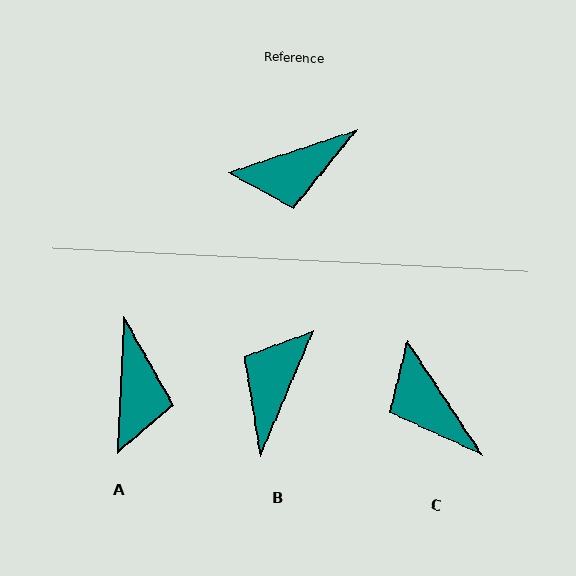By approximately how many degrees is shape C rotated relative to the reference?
Approximately 75 degrees clockwise.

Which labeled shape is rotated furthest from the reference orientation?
B, about 131 degrees away.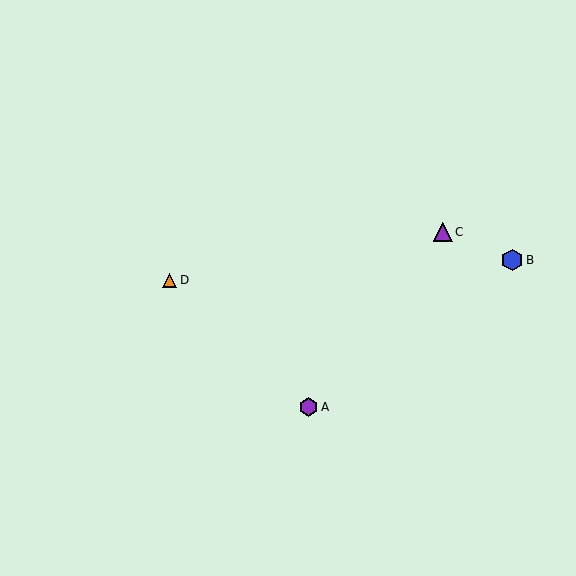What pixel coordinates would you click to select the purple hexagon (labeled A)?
Click at (309, 407) to select the purple hexagon A.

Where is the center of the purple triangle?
The center of the purple triangle is at (443, 232).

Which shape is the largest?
The blue hexagon (labeled B) is the largest.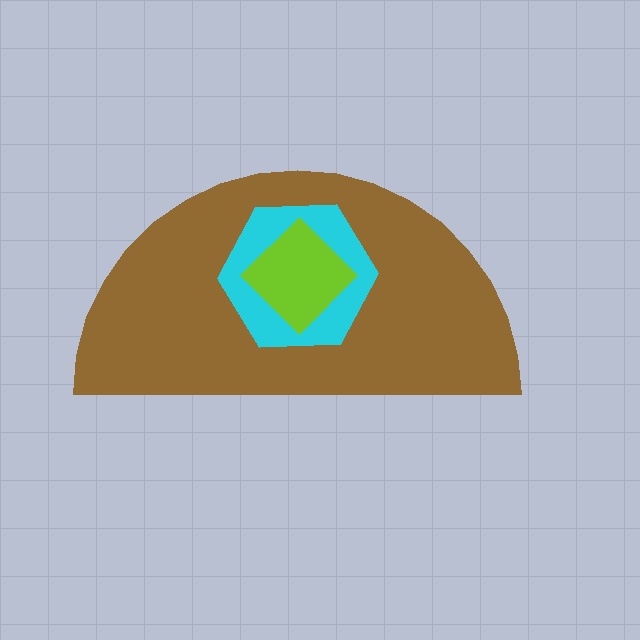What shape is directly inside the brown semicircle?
The cyan hexagon.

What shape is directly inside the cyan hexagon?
The lime diamond.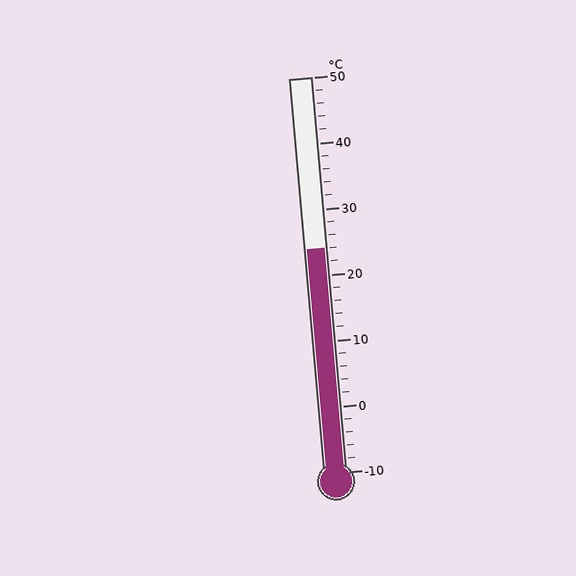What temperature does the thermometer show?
The thermometer shows approximately 24°C.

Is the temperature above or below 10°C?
The temperature is above 10°C.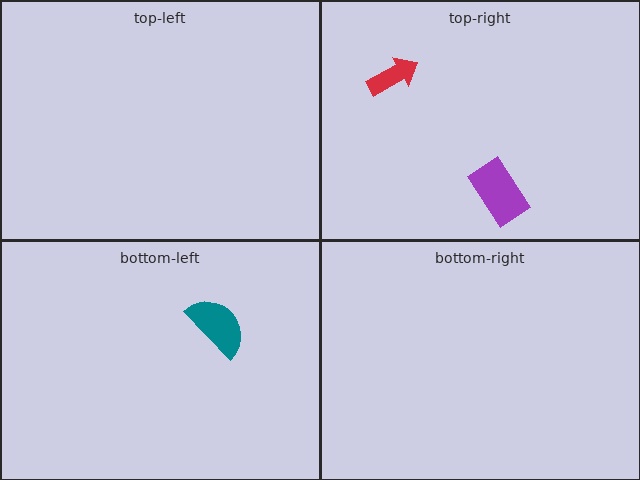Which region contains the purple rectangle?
The top-right region.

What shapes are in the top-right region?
The red arrow, the purple rectangle.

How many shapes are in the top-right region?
2.